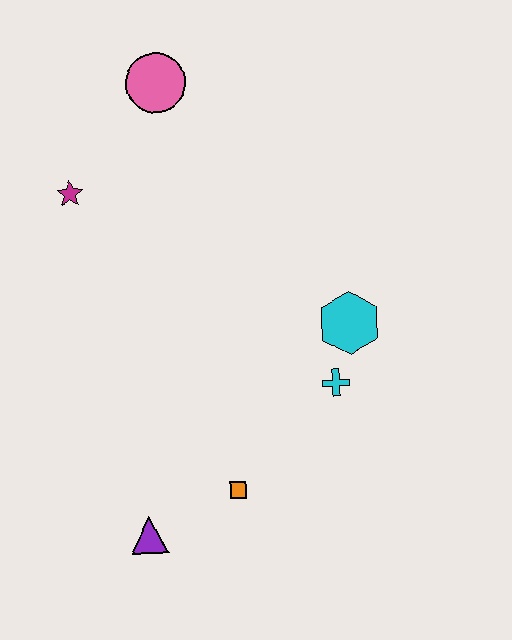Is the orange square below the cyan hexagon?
Yes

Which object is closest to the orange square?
The purple triangle is closest to the orange square.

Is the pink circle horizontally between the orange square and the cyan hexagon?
No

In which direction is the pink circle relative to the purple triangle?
The pink circle is above the purple triangle.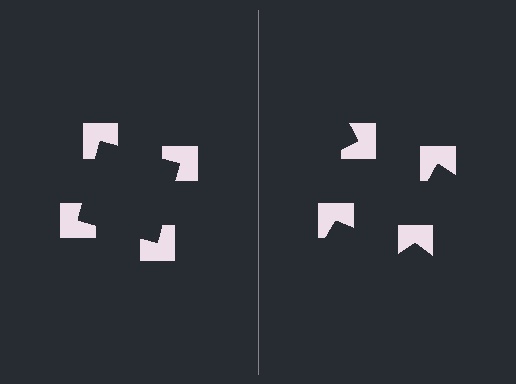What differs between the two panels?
The notched squares are positioned identically on both sides; only the wedge orientations differ. On the left they align to a square; on the right they are misaligned.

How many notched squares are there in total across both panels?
8 — 4 on each side.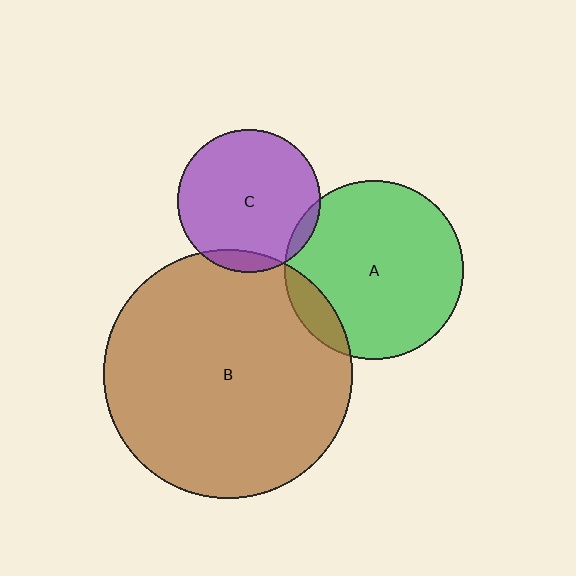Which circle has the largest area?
Circle B (brown).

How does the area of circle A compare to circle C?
Approximately 1.6 times.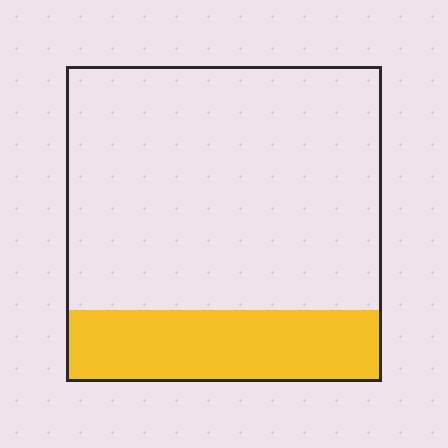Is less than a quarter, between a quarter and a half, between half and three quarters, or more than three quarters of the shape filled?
Less than a quarter.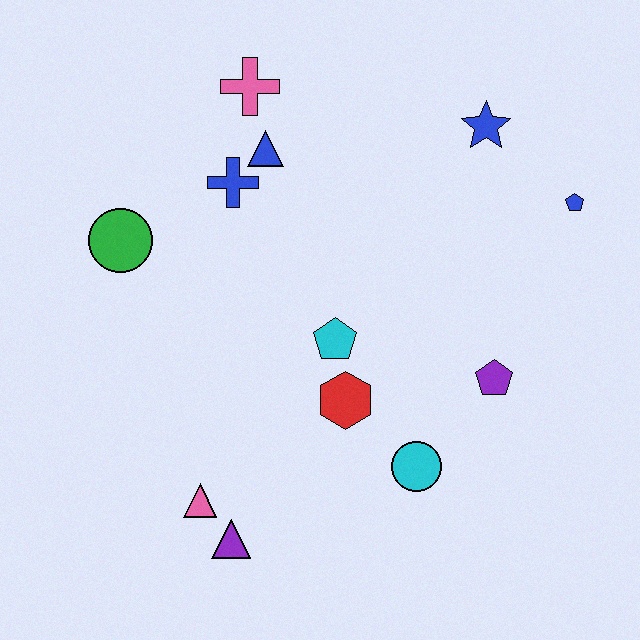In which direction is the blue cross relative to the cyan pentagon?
The blue cross is above the cyan pentagon.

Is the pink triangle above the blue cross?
No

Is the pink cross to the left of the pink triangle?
No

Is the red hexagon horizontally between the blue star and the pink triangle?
Yes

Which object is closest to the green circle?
The blue cross is closest to the green circle.